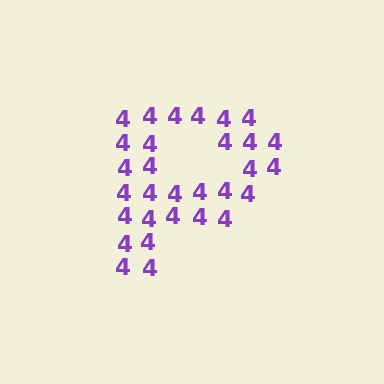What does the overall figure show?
The overall figure shows the letter P.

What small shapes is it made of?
It is made of small digit 4's.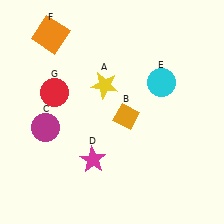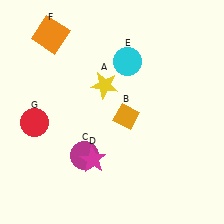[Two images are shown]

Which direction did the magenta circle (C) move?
The magenta circle (C) moved right.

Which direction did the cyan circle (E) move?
The cyan circle (E) moved left.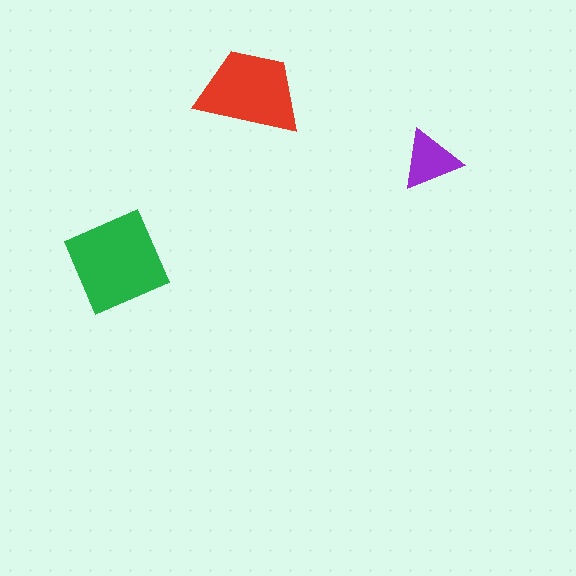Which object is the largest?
The green square.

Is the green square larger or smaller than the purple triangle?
Larger.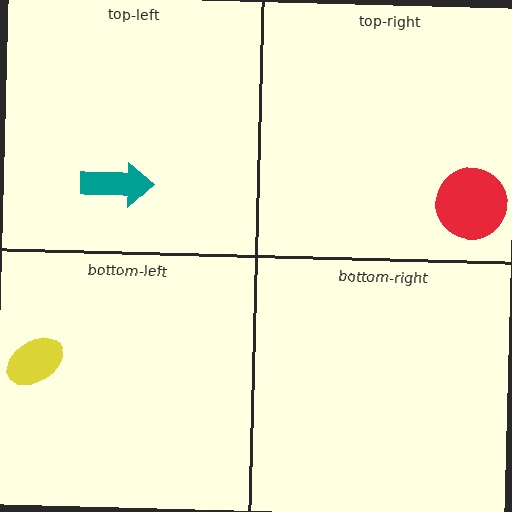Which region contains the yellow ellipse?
The bottom-left region.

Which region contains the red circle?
The top-right region.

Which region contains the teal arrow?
The top-left region.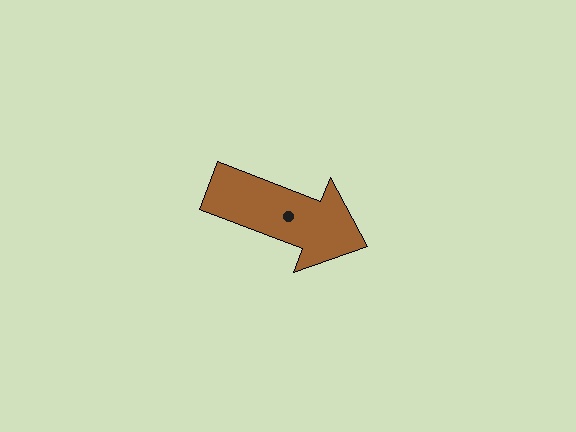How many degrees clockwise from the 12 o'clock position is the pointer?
Approximately 111 degrees.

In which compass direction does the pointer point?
East.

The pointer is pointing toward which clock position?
Roughly 4 o'clock.